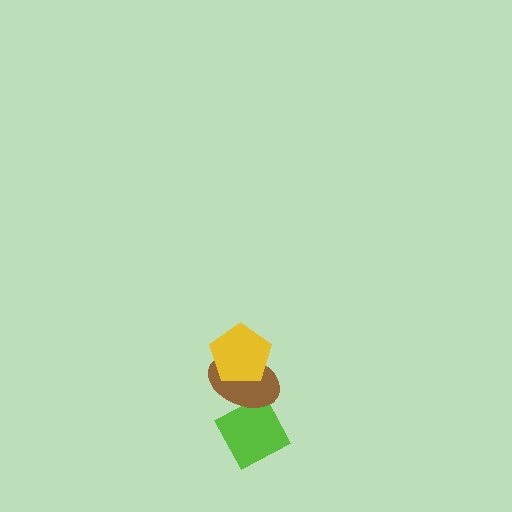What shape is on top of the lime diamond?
The brown ellipse is on top of the lime diamond.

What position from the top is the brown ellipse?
The brown ellipse is 2nd from the top.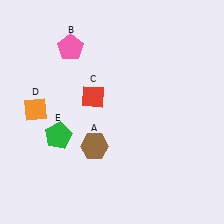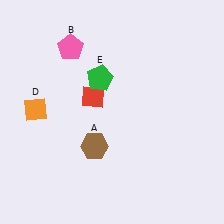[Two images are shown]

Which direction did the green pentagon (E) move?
The green pentagon (E) moved up.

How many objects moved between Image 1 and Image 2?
1 object moved between the two images.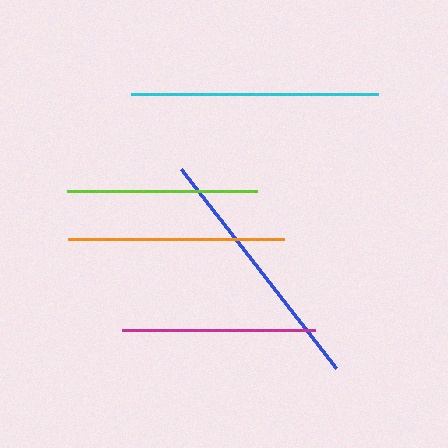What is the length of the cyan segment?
The cyan segment is approximately 247 pixels long.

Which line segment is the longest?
The blue line is the longest at approximately 252 pixels.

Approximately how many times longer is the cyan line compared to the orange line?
The cyan line is approximately 1.1 times the length of the orange line.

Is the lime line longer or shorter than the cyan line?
The cyan line is longer than the lime line.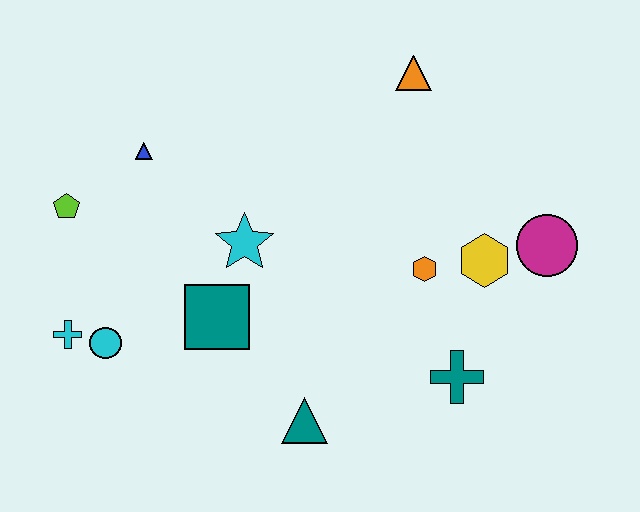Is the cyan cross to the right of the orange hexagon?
No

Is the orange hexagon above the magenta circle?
No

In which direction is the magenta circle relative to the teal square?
The magenta circle is to the right of the teal square.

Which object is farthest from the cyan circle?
The magenta circle is farthest from the cyan circle.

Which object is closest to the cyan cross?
The cyan circle is closest to the cyan cross.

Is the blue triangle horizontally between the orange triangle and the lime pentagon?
Yes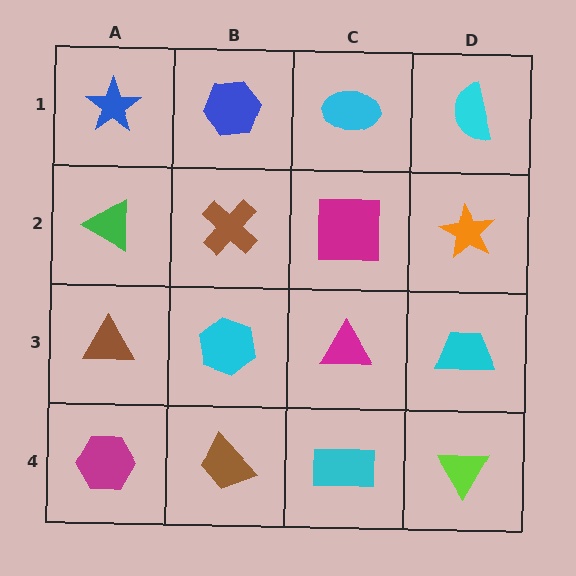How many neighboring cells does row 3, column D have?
3.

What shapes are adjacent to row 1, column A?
A green triangle (row 2, column A), a blue hexagon (row 1, column B).